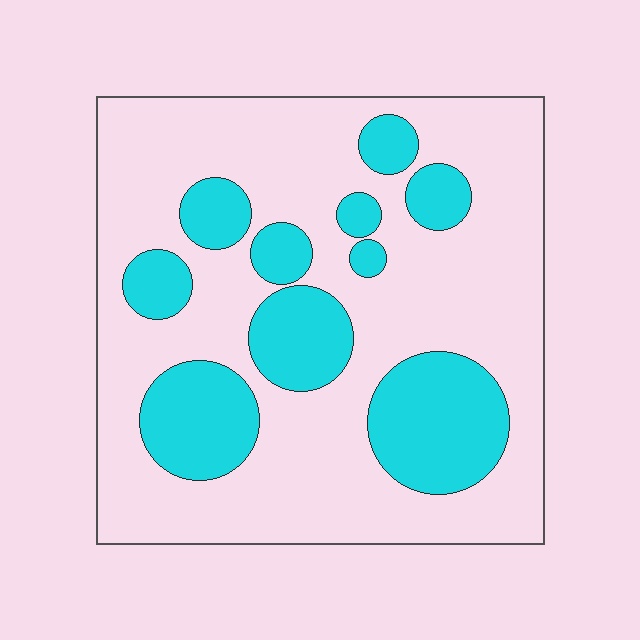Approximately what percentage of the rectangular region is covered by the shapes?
Approximately 30%.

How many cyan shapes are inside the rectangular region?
10.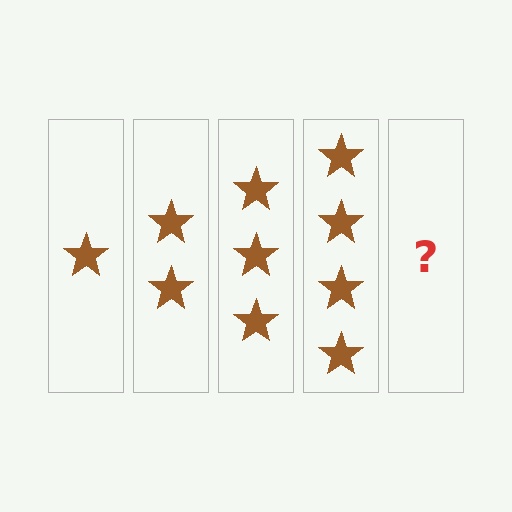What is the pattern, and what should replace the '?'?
The pattern is that each step adds one more star. The '?' should be 5 stars.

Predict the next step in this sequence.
The next step is 5 stars.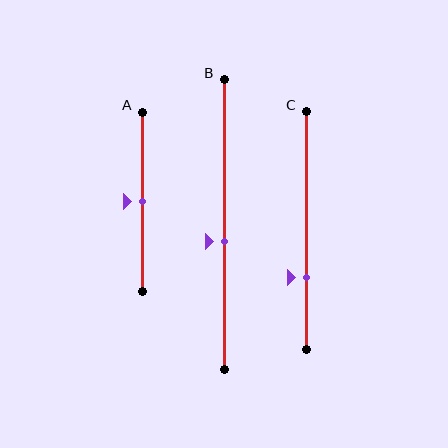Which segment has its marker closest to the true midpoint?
Segment A has its marker closest to the true midpoint.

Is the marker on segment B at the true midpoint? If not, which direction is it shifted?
No, the marker on segment B is shifted downward by about 6% of the segment length.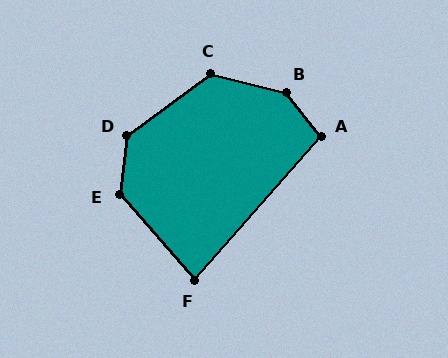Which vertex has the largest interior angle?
B, at approximately 143 degrees.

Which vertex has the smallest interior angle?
F, at approximately 82 degrees.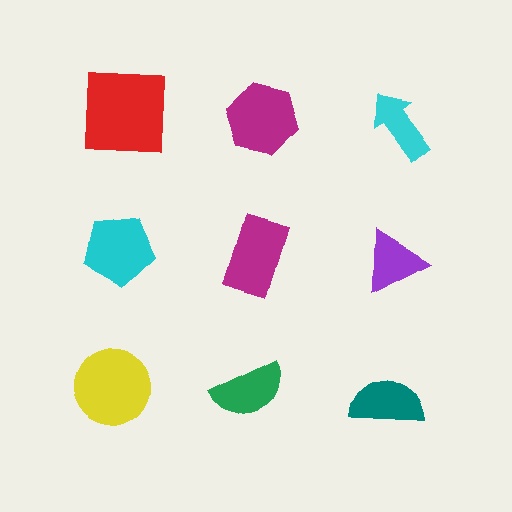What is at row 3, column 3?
A teal semicircle.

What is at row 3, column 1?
A yellow circle.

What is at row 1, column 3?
A cyan arrow.